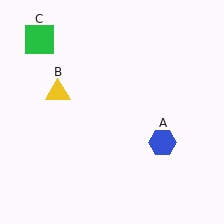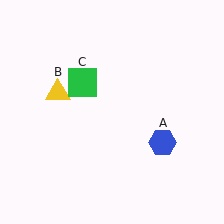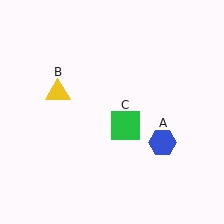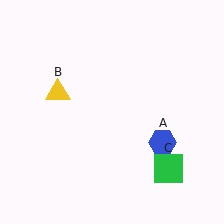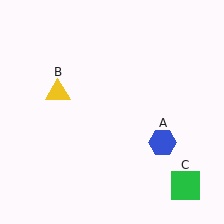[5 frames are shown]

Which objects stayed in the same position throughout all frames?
Blue hexagon (object A) and yellow triangle (object B) remained stationary.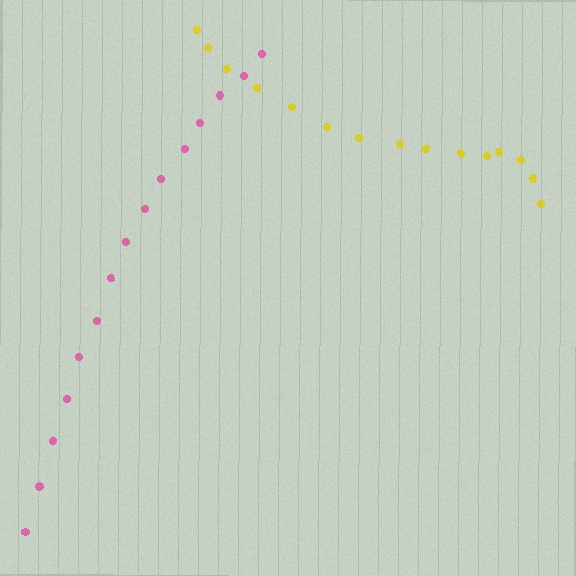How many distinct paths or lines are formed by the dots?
There are 2 distinct paths.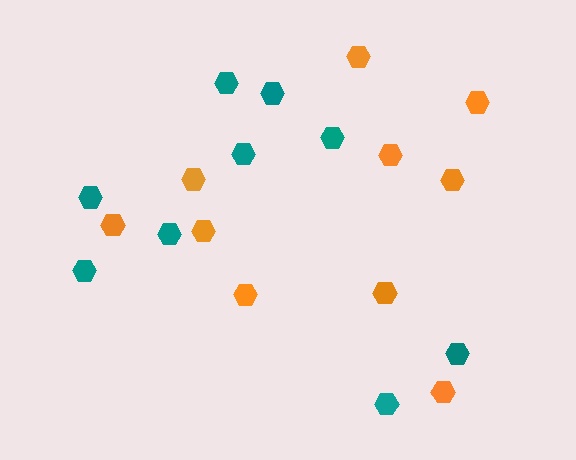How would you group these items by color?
There are 2 groups: one group of teal hexagons (9) and one group of orange hexagons (10).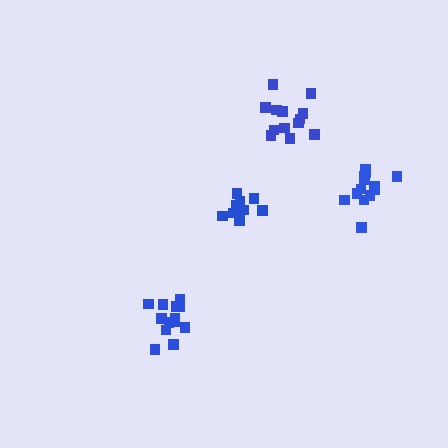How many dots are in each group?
Group 1: 13 dots, Group 2: 14 dots, Group 3: 10 dots, Group 4: 13 dots (50 total).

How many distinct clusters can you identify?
There are 4 distinct clusters.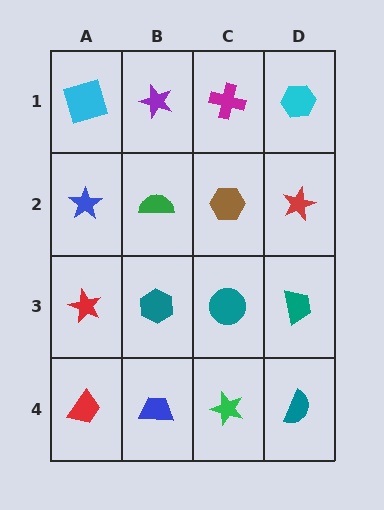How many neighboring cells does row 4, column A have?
2.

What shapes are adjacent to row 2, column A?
A cyan square (row 1, column A), a red star (row 3, column A), a green semicircle (row 2, column B).